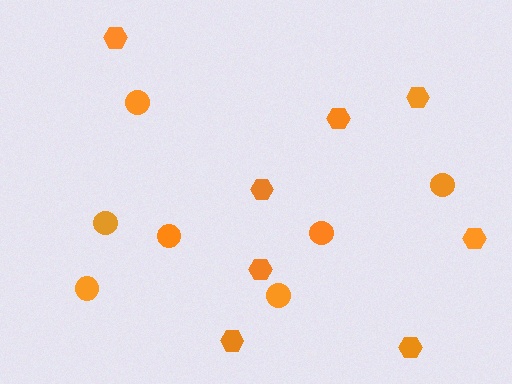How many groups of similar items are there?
There are 2 groups: one group of hexagons (8) and one group of circles (7).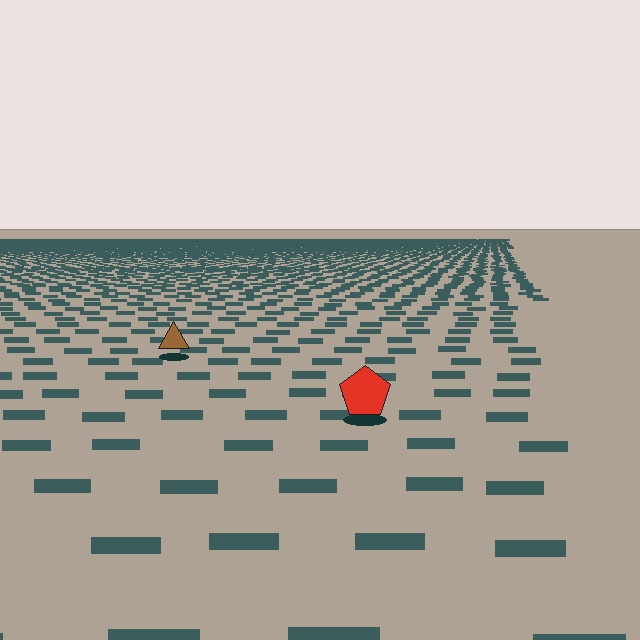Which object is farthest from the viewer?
The brown triangle is farthest from the viewer. It appears smaller and the ground texture around it is denser.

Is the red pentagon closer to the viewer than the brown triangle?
Yes. The red pentagon is closer — you can tell from the texture gradient: the ground texture is coarser near it.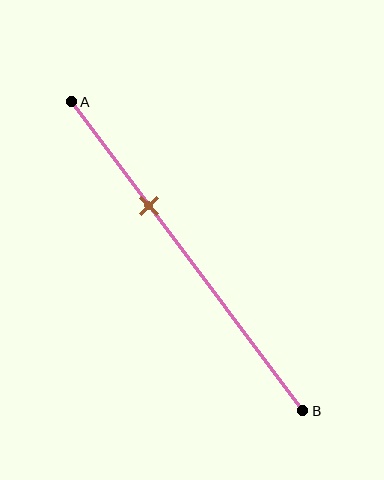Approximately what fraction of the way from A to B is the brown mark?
The brown mark is approximately 35% of the way from A to B.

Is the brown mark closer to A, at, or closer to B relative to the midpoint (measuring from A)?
The brown mark is closer to point A than the midpoint of segment AB.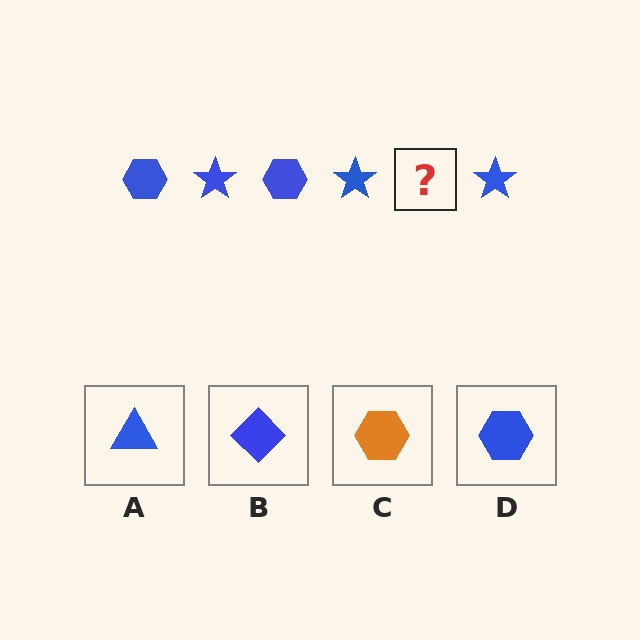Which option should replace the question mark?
Option D.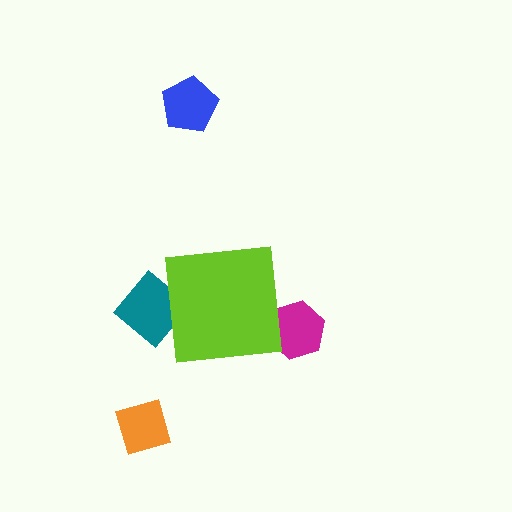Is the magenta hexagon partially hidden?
Yes, the magenta hexagon is partially hidden behind the lime square.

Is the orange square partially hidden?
No, the orange square is fully visible.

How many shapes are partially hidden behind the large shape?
2 shapes are partially hidden.